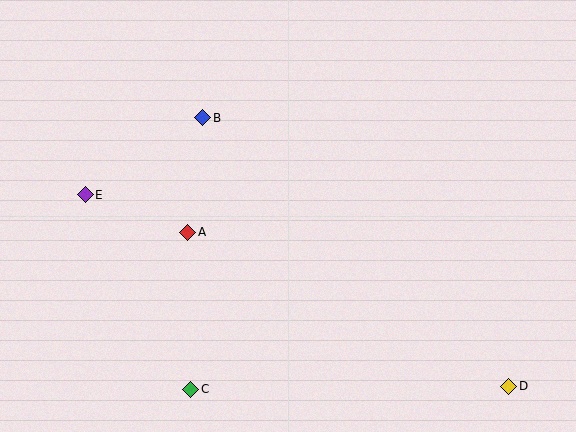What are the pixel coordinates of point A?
Point A is at (188, 232).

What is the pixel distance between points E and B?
The distance between E and B is 140 pixels.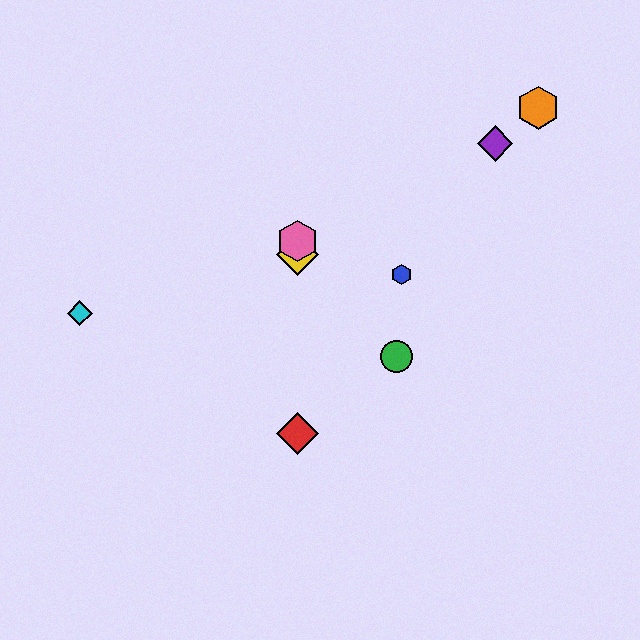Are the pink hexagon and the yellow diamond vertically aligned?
Yes, both are at x≈298.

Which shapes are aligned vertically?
The red diamond, the yellow diamond, the pink hexagon are aligned vertically.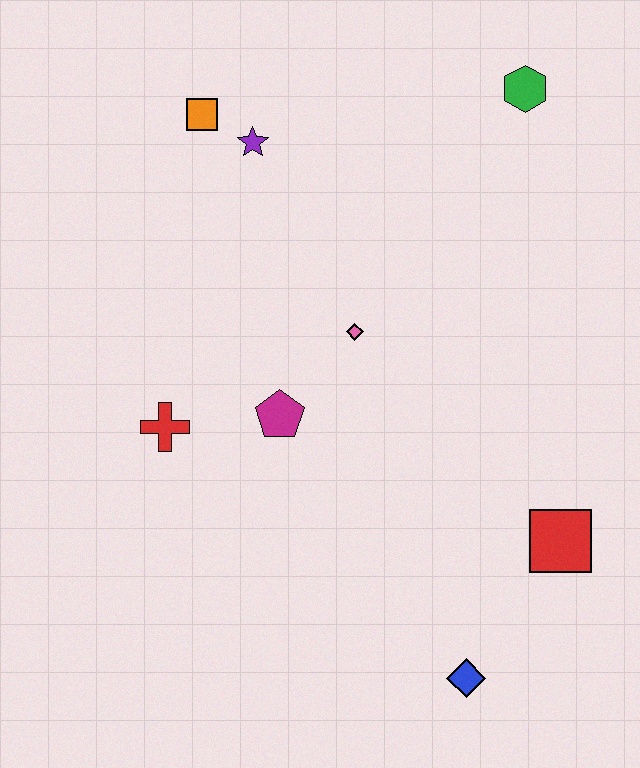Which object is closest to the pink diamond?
The magenta pentagon is closest to the pink diamond.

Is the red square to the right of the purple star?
Yes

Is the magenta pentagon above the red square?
Yes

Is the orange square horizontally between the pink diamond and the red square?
No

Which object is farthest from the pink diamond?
The blue diamond is farthest from the pink diamond.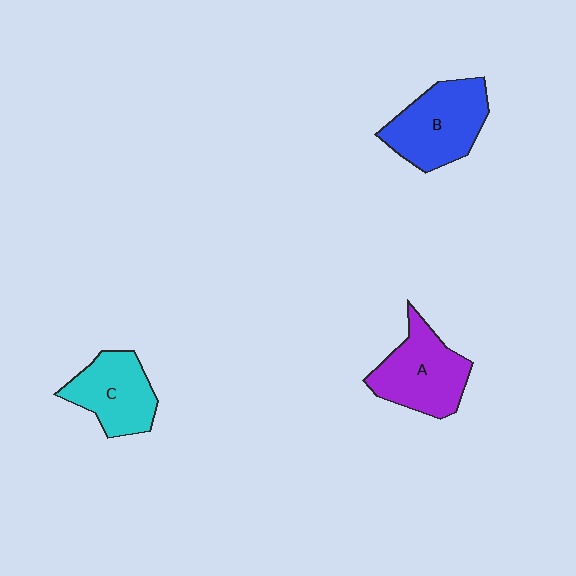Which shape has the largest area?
Shape B (blue).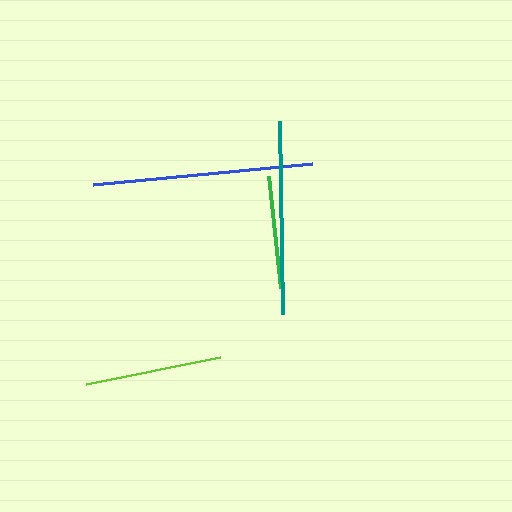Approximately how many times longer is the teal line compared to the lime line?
The teal line is approximately 1.4 times the length of the lime line.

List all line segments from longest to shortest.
From longest to shortest: blue, teal, lime, green.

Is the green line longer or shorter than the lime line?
The lime line is longer than the green line.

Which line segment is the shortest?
The green line is the shortest at approximately 113 pixels.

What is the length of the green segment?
The green segment is approximately 113 pixels long.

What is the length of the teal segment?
The teal segment is approximately 193 pixels long.